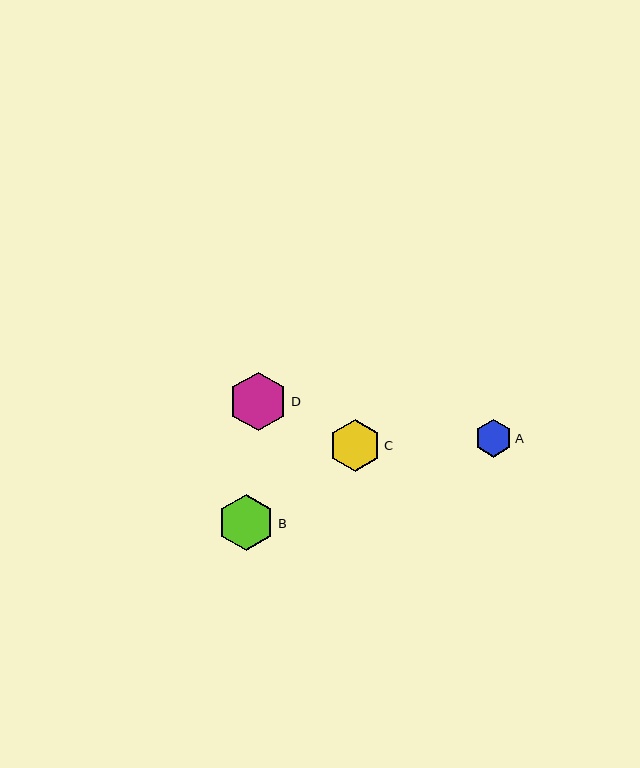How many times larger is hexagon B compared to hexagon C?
Hexagon B is approximately 1.1 times the size of hexagon C.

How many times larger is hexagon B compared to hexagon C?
Hexagon B is approximately 1.1 times the size of hexagon C.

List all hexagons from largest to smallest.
From largest to smallest: D, B, C, A.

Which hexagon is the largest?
Hexagon D is the largest with a size of approximately 59 pixels.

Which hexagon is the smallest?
Hexagon A is the smallest with a size of approximately 38 pixels.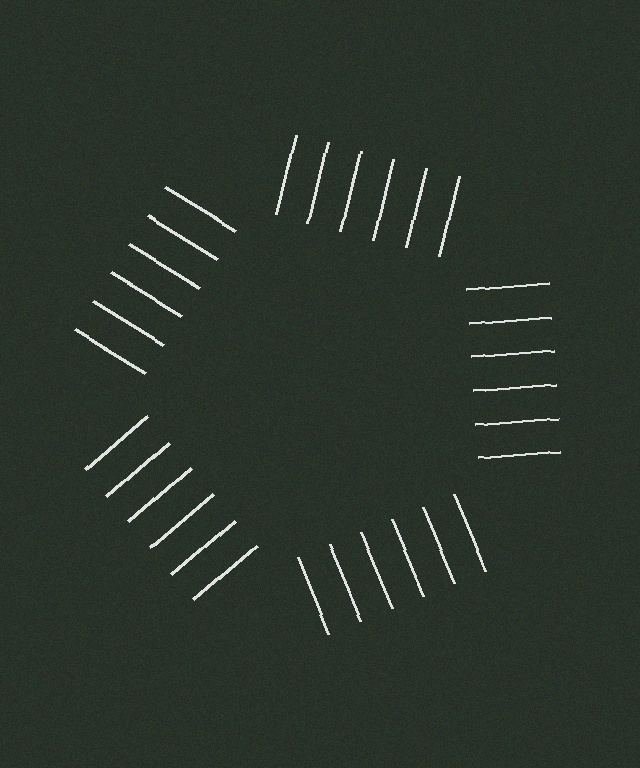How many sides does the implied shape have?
5 sides — the line-ends trace a pentagon.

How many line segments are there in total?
30 — 6 along each of the 5 edges.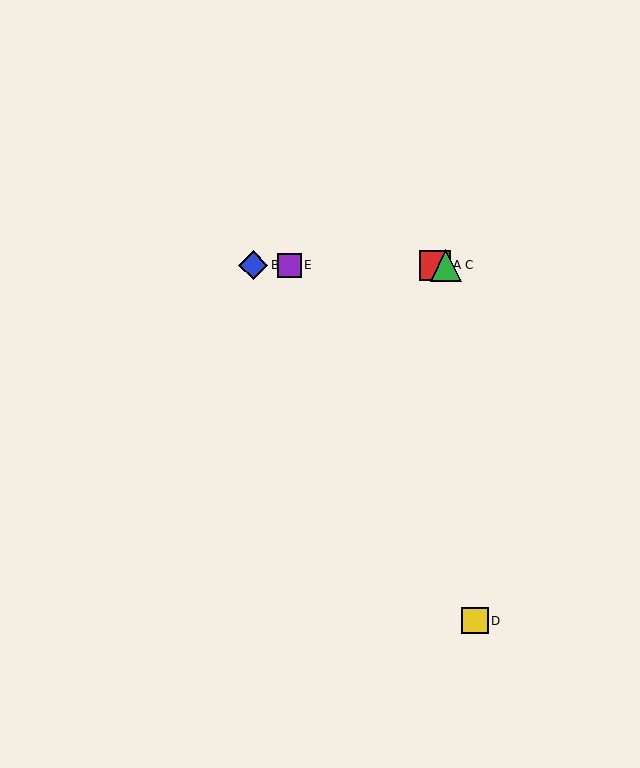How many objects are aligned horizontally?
4 objects (A, B, C, E) are aligned horizontally.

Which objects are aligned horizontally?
Objects A, B, C, E are aligned horizontally.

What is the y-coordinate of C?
Object C is at y≈265.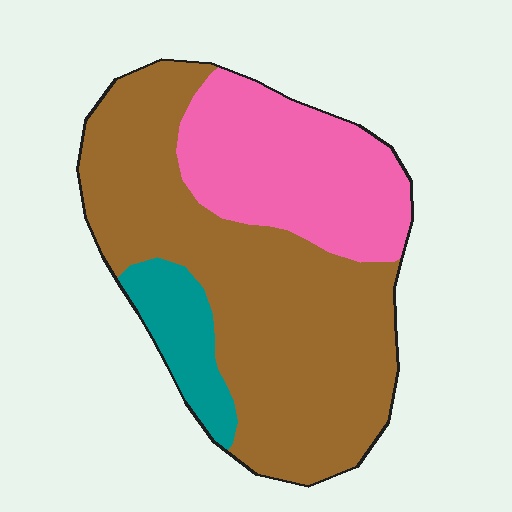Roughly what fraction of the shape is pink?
Pink covers roughly 30% of the shape.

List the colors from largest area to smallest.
From largest to smallest: brown, pink, teal.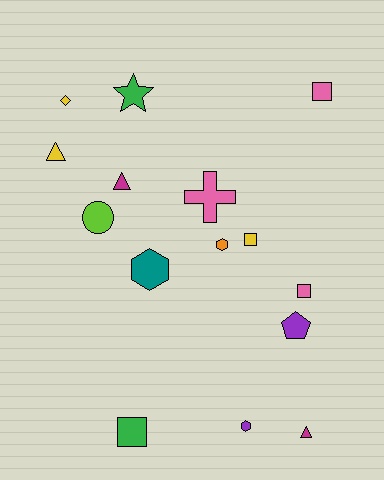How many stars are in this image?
There is 1 star.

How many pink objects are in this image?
There are 3 pink objects.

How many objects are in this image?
There are 15 objects.